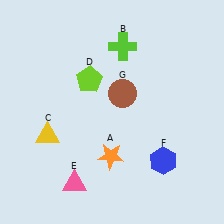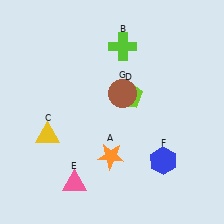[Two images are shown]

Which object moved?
The lime pentagon (D) moved right.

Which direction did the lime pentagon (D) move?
The lime pentagon (D) moved right.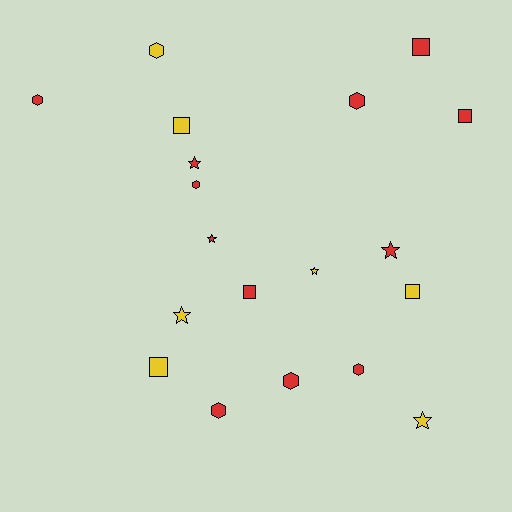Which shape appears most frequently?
Hexagon, with 7 objects.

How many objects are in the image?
There are 19 objects.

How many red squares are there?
There are 3 red squares.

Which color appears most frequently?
Red, with 12 objects.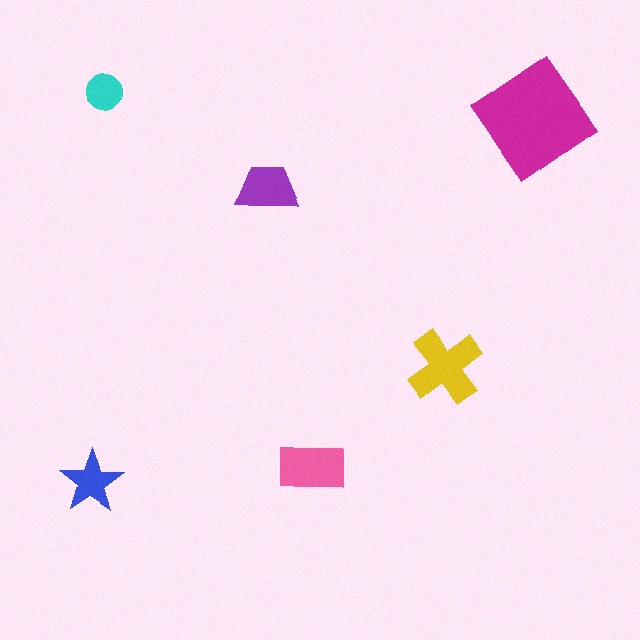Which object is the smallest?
The cyan circle.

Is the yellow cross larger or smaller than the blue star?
Larger.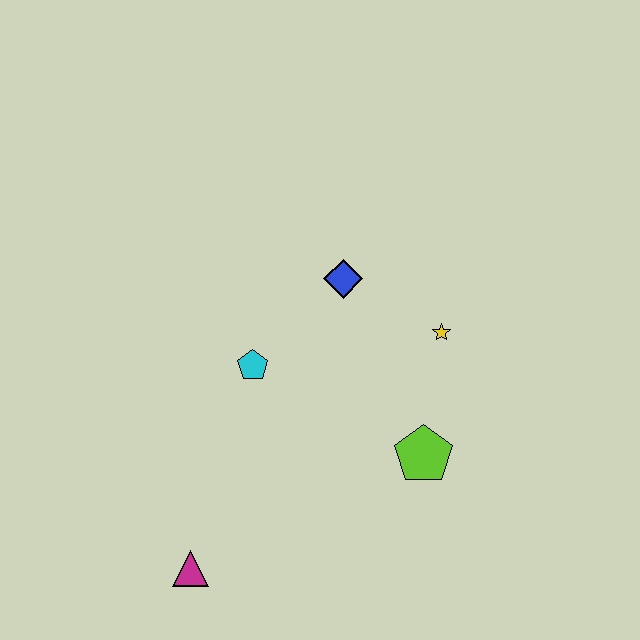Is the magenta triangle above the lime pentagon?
No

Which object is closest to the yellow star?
The blue diamond is closest to the yellow star.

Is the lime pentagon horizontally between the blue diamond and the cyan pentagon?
No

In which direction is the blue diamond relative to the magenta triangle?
The blue diamond is above the magenta triangle.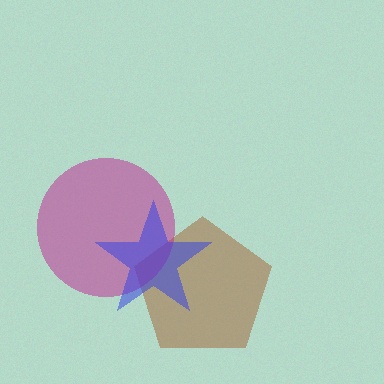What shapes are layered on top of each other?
The layered shapes are: a brown pentagon, a magenta circle, a blue star.